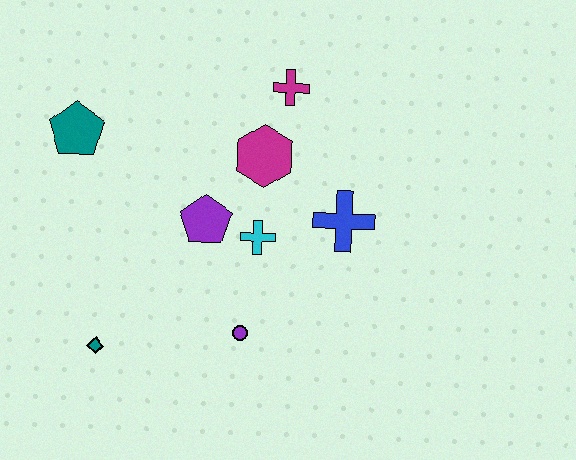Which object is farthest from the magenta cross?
The teal diamond is farthest from the magenta cross.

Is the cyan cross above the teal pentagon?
No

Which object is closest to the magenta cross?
The magenta hexagon is closest to the magenta cross.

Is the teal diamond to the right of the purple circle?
No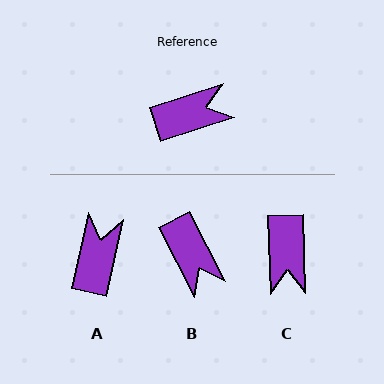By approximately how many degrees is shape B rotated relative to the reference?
Approximately 81 degrees clockwise.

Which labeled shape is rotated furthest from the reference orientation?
C, about 106 degrees away.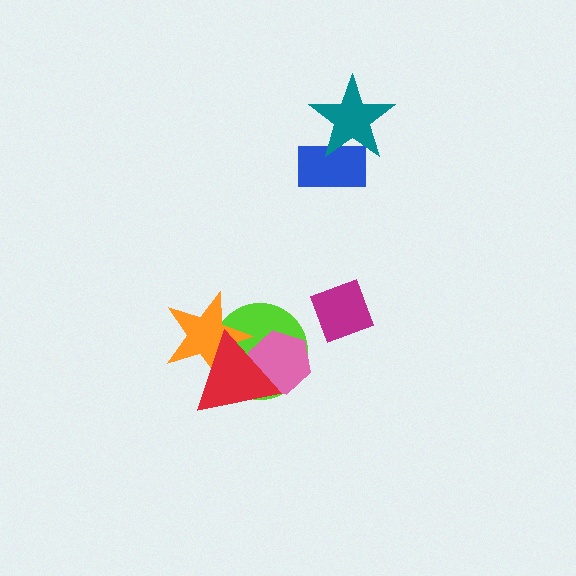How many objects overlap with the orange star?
2 objects overlap with the orange star.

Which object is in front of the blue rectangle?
The teal star is in front of the blue rectangle.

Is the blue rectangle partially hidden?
Yes, it is partially covered by another shape.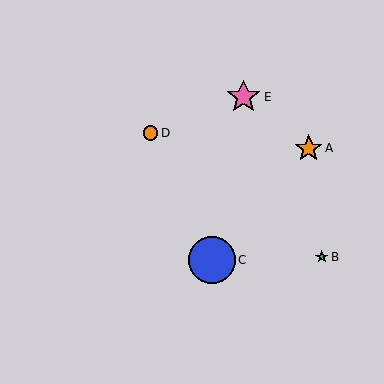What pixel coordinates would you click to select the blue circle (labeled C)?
Click at (212, 260) to select the blue circle C.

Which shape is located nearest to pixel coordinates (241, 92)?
The pink star (labeled E) at (243, 97) is nearest to that location.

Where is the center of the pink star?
The center of the pink star is at (243, 97).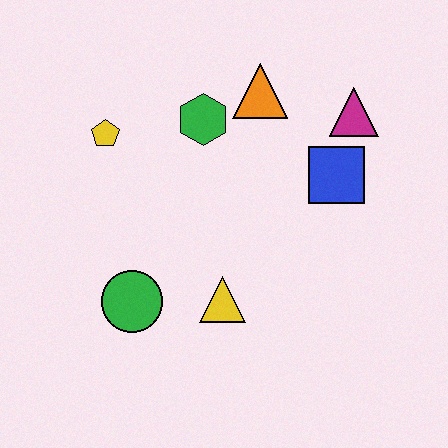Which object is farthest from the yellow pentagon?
The magenta triangle is farthest from the yellow pentagon.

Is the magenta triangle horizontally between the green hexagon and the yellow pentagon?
No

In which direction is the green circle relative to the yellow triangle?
The green circle is to the left of the yellow triangle.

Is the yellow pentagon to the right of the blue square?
No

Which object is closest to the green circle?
The yellow triangle is closest to the green circle.